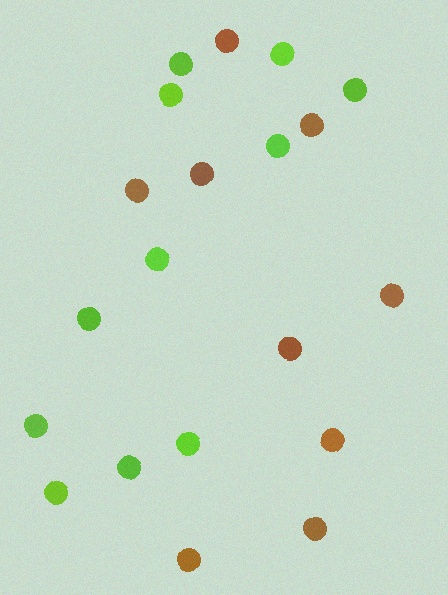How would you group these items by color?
There are 2 groups: one group of brown circles (9) and one group of lime circles (11).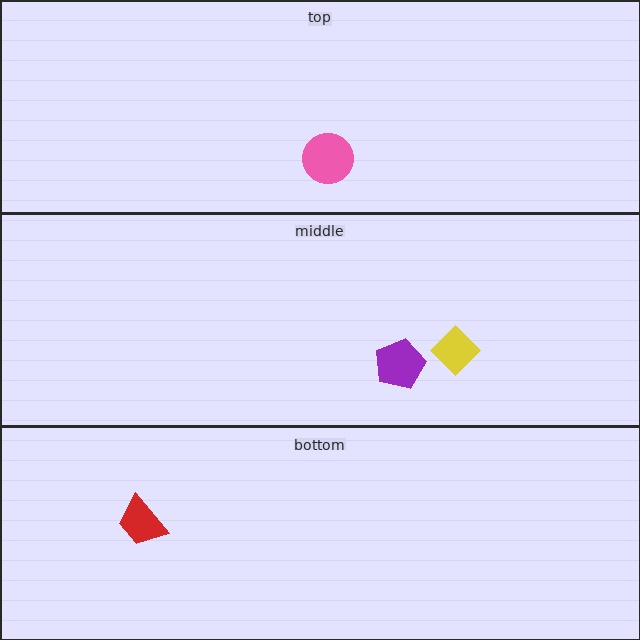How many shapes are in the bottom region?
1.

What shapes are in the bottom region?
The red trapezoid.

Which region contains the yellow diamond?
The middle region.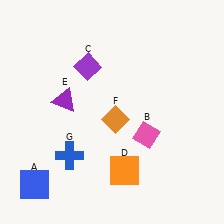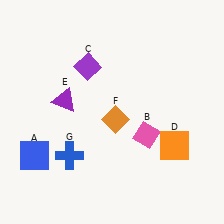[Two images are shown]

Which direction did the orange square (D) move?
The orange square (D) moved right.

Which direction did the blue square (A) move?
The blue square (A) moved up.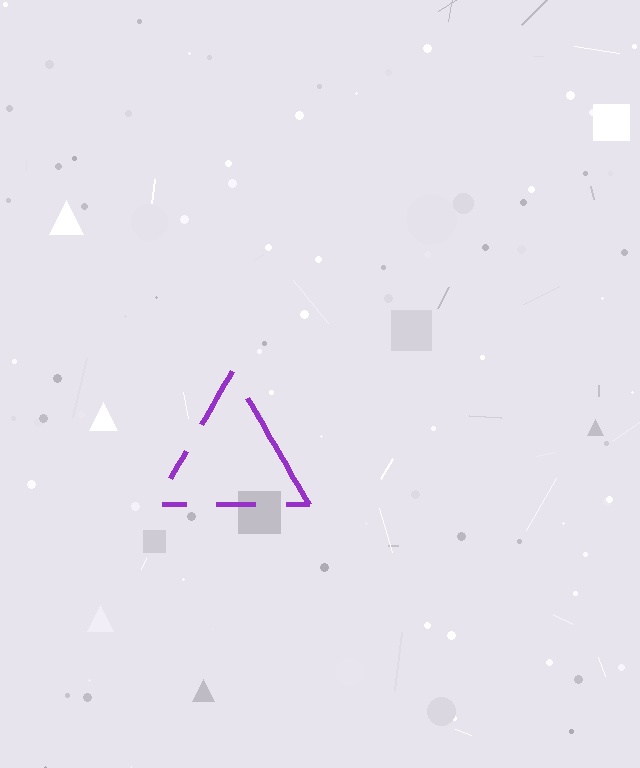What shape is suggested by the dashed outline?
The dashed outline suggests a triangle.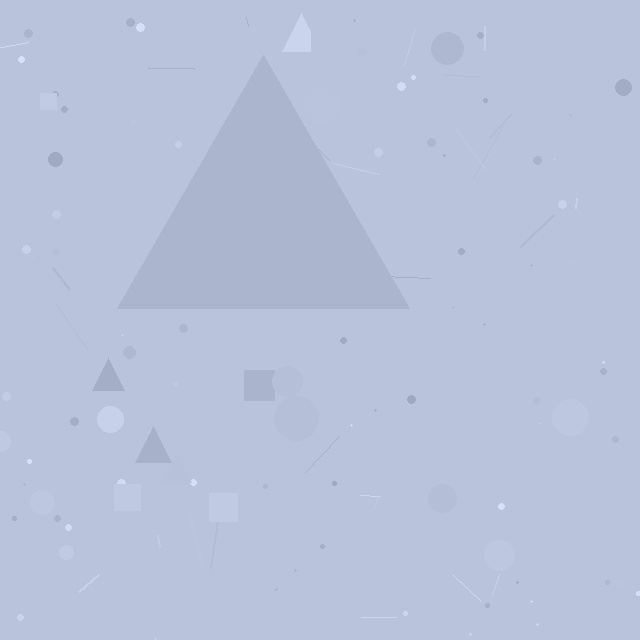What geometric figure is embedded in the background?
A triangle is embedded in the background.